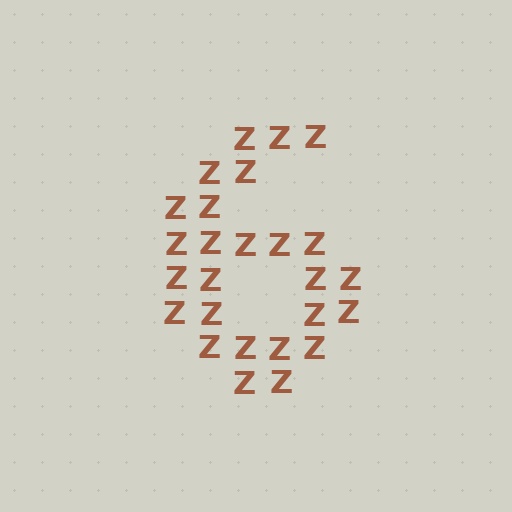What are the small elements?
The small elements are letter Z's.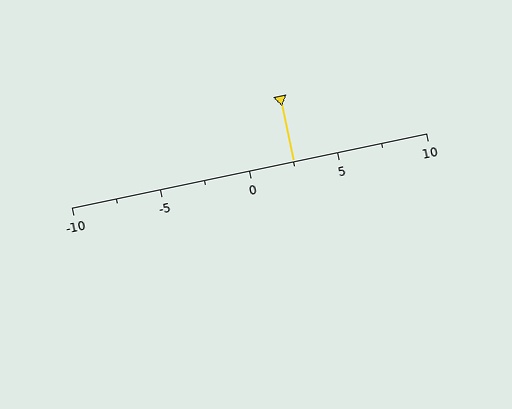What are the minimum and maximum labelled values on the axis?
The axis runs from -10 to 10.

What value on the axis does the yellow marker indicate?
The marker indicates approximately 2.5.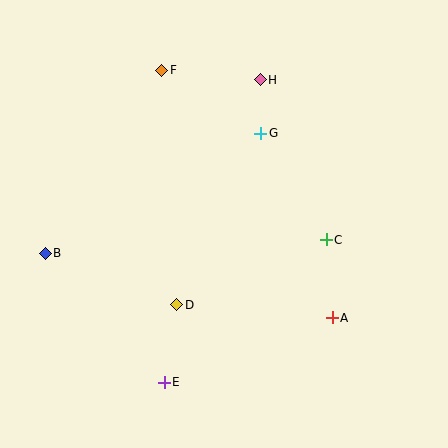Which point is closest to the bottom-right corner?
Point A is closest to the bottom-right corner.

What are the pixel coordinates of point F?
Point F is at (162, 70).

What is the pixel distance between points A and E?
The distance between A and E is 181 pixels.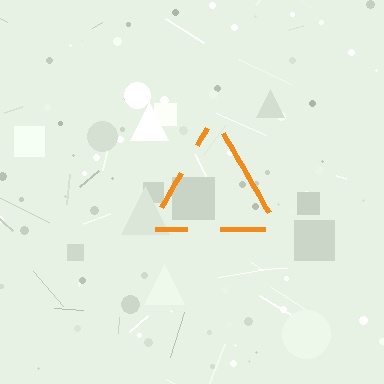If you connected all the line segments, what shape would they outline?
They would outline a triangle.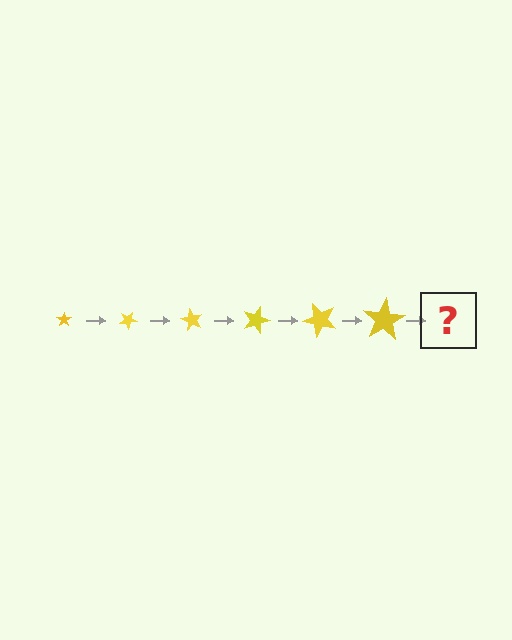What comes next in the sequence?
The next element should be a star, larger than the previous one and rotated 180 degrees from the start.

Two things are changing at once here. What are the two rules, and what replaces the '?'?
The two rules are that the star grows larger each step and it rotates 30 degrees each step. The '?' should be a star, larger than the previous one and rotated 180 degrees from the start.